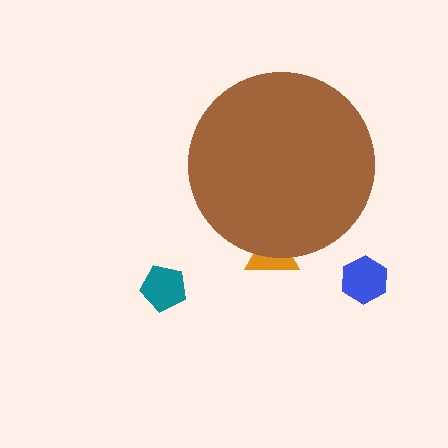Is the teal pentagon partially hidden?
No, the teal pentagon is fully visible.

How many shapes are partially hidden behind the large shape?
1 shape is partially hidden.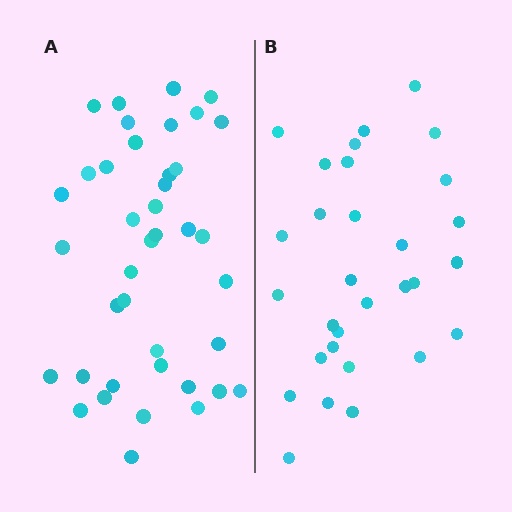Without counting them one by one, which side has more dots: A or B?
Region A (the left region) has more dots.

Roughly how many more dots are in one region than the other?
Region A has roughly 10 or so more dots than region B.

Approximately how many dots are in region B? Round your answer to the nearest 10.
About 30 dots.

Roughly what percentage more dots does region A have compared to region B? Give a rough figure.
About 35% more.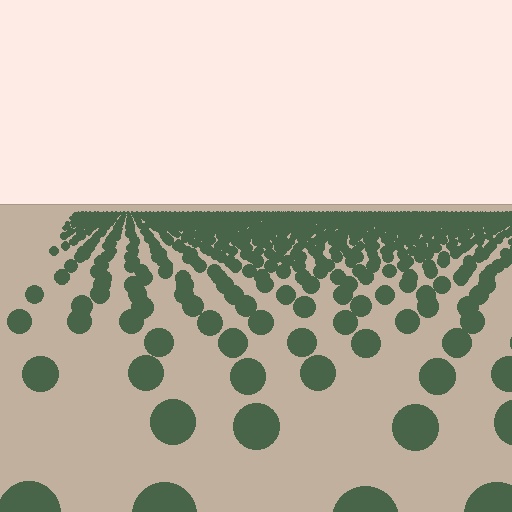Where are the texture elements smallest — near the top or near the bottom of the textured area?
Near the top.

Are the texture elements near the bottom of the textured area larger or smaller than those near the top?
Larger. Near the bottom, elements are closer to the viewer and appear at a bigger on-screen size.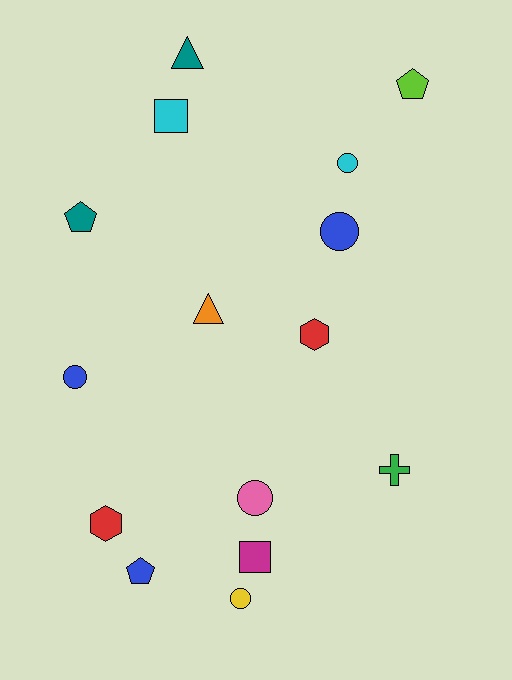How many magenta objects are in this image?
There is 1 magenta object.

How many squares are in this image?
There are 2 squares.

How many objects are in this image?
There are 15 objects.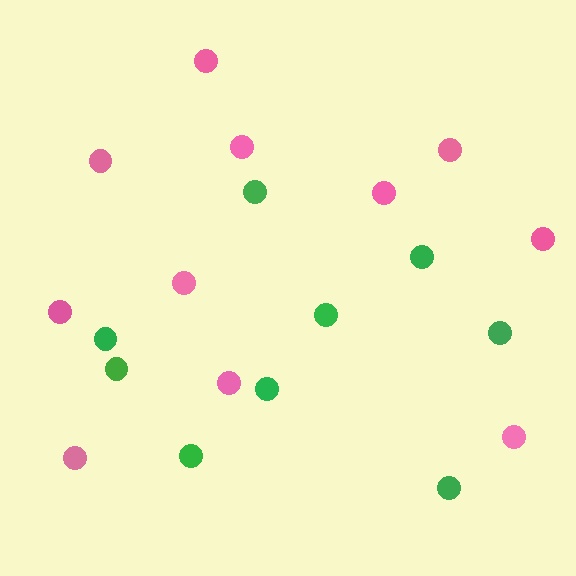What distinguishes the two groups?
There are 2 groups: one group of pink circles (11) and one group of green circles (9).